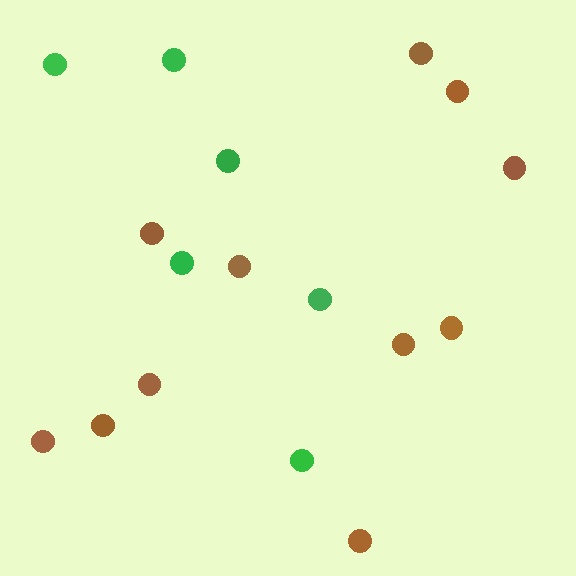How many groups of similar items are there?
There are 2 groups: one group of brown circles (11) and one group of green circles (6).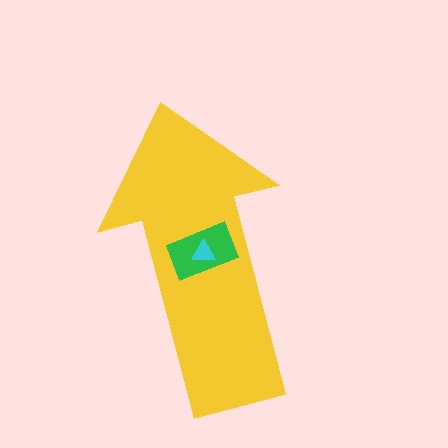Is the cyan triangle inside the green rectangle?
Yes.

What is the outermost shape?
The yellow arrow.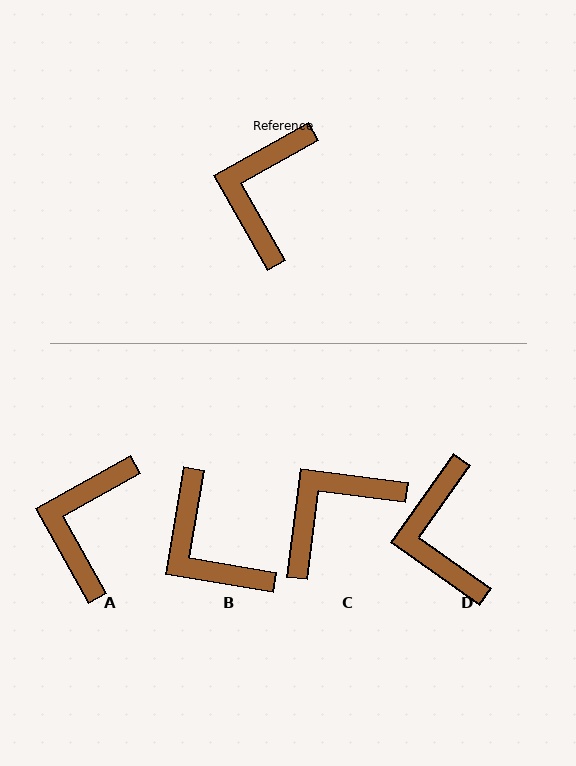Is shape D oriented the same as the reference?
No, it is off by about 25 degrees.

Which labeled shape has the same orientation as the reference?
A.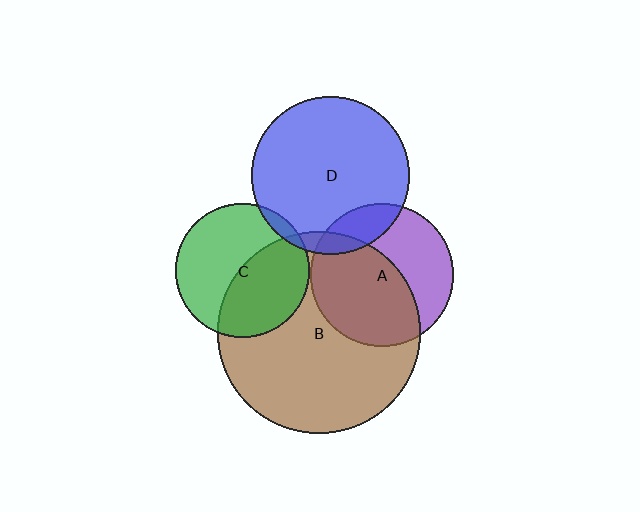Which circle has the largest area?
Circle B (brown).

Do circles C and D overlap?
Yes.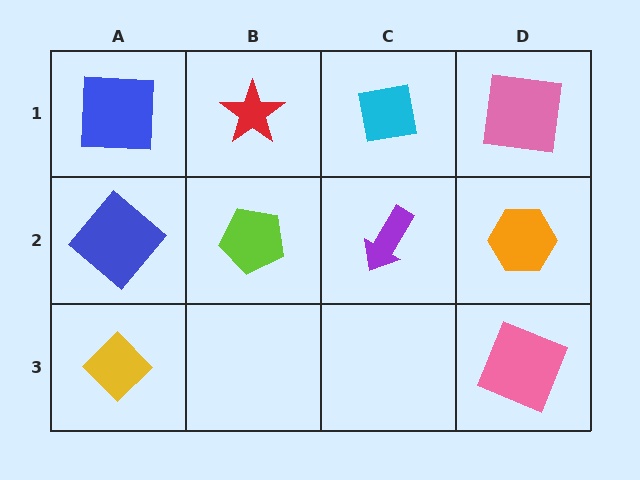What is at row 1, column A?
A blue square.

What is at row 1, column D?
A pink square.